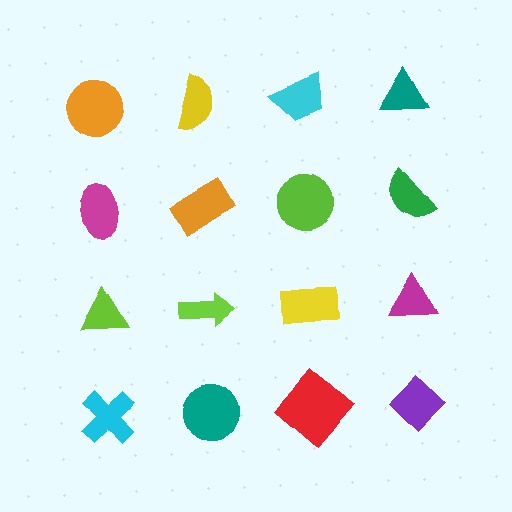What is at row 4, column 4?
A purple diamond.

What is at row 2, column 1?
A magenta ellipse.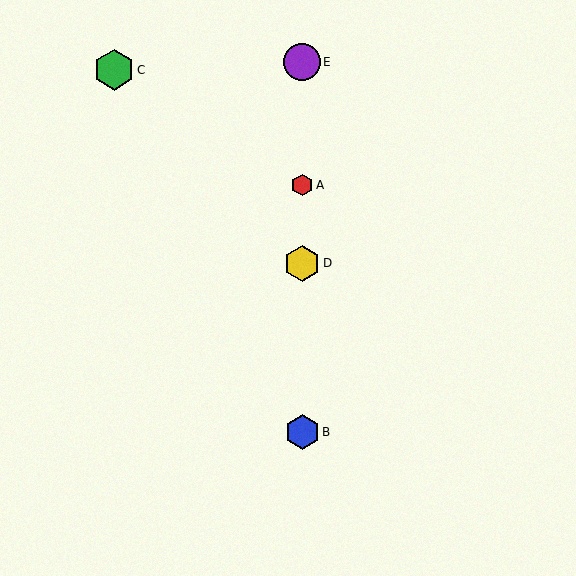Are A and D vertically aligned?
Yes, both are at x≈302.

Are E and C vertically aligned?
No, E is at x≈302 and C is at x≈114.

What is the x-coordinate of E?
Object E is at x≈302.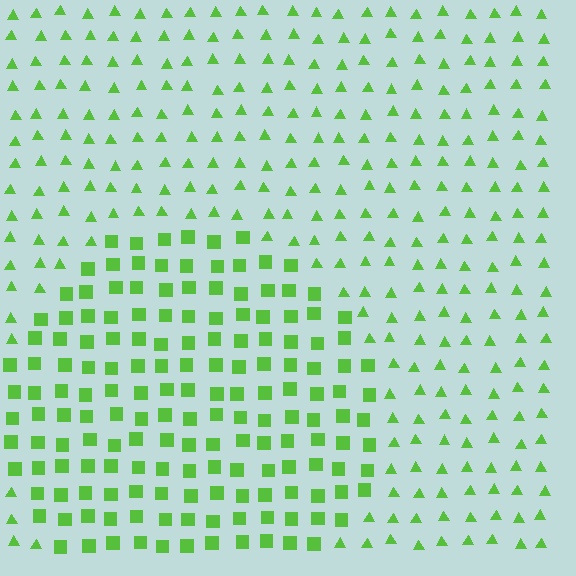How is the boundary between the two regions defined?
The boundary is defined by a change in element shape: squares inside vs. triangles outside. All elements share the same color and spacing.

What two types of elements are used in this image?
The image uses squares inside the circle region and triangles outside it.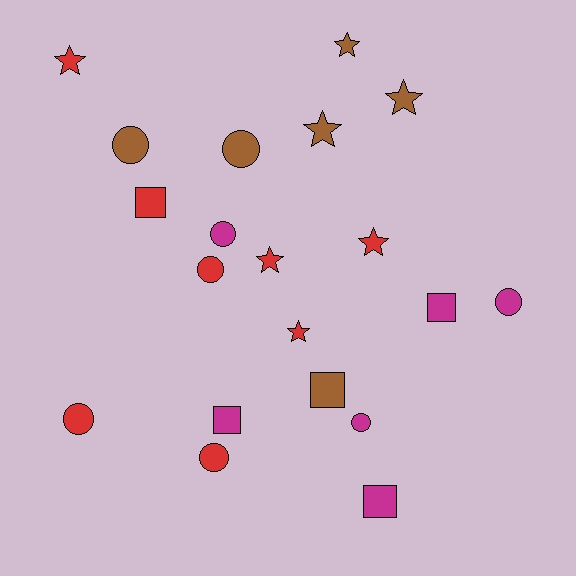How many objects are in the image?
There are 20 objects.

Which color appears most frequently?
Red, with 8 objects.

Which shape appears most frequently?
Circle, with 8 objects.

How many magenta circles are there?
There are 3 magenta circles.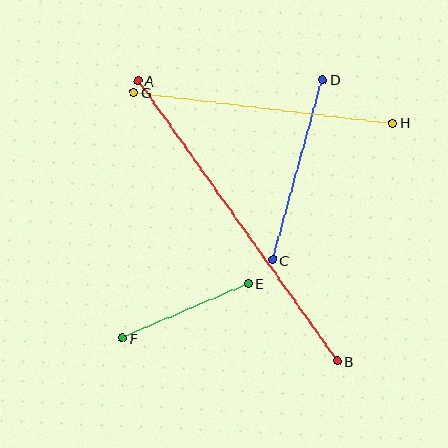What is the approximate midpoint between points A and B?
The midpoint is at approximately (238, 221) pixels.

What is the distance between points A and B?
The distance is approximately 344 pixels.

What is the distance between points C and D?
The distance is approximately 187 pixels.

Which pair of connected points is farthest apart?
Points A and B are farthest apart.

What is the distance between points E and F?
The distance is approximately 138 pixels.